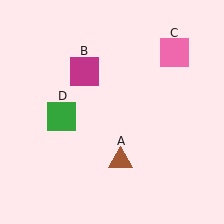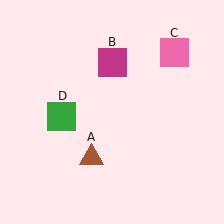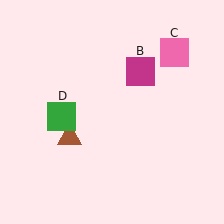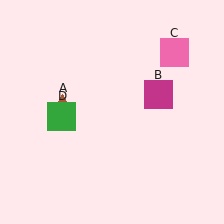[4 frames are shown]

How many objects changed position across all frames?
2 objects changed position: brown triangle (object A), magenta square (object B).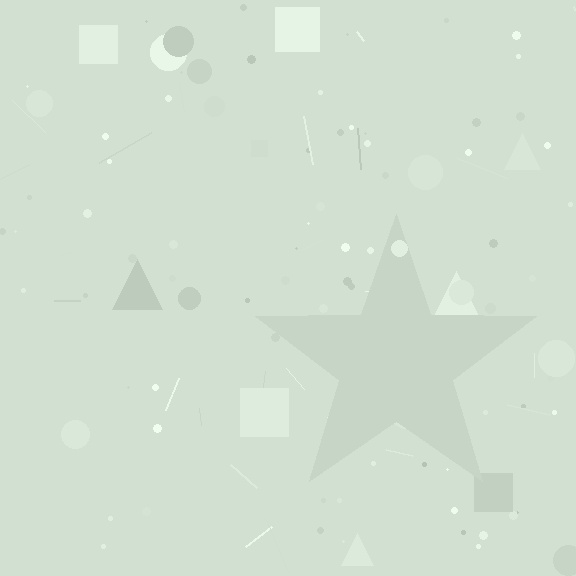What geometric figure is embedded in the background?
A star is embedded in the background.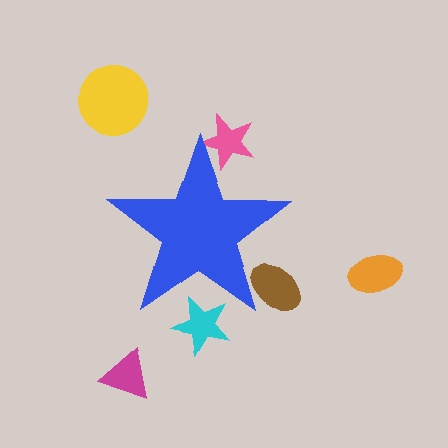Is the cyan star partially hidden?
Yes, the cyan star is partially hidden behind the blue star.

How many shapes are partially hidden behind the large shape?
3 shapes are partially hidden.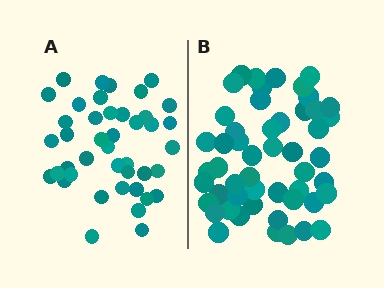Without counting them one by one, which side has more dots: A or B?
Region B (the right region) has more dots.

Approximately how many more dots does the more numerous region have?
Region B has roughly 8 or so more dots than region A.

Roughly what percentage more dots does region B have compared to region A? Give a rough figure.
About 20% more.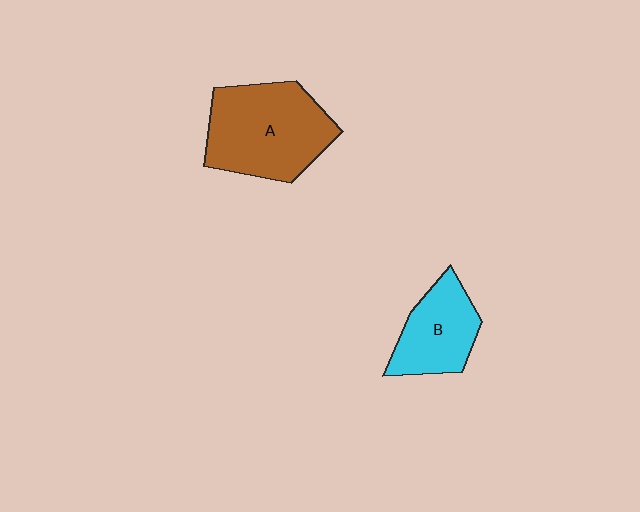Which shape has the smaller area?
Shape B (cyan).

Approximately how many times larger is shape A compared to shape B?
Approximately 1.6 times.